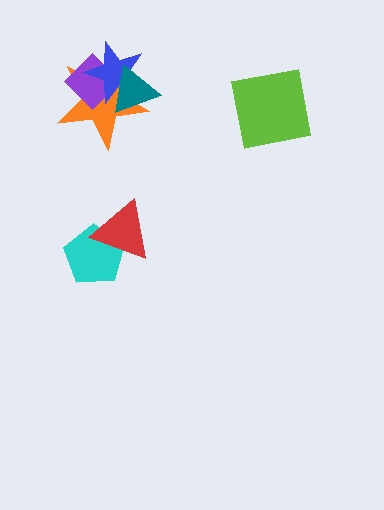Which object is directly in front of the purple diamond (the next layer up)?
The blue star is directly in front of the purple diamond.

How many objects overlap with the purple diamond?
3 objects overlap with the purple diamond.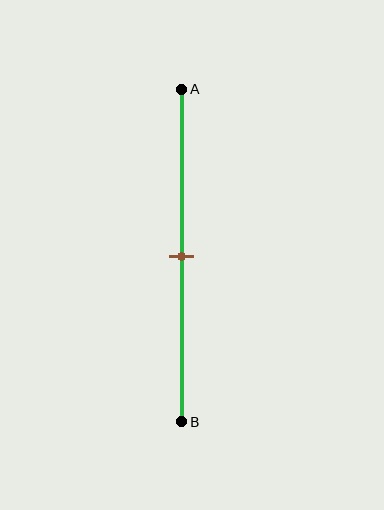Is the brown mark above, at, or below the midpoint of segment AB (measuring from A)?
The brown mark is approximately at the midpoint of segment AB.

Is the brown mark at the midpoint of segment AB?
Yes, the mark is approximately at the midpoint.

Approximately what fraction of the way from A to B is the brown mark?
The brown mark is approximately 50% of the way from A to B.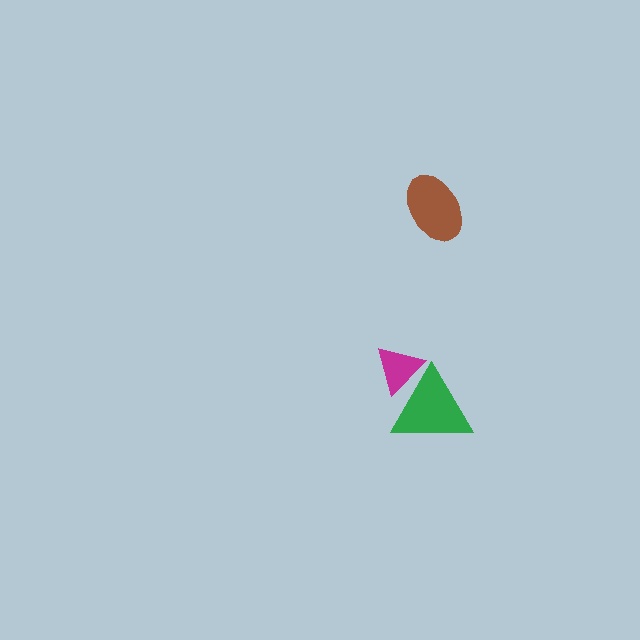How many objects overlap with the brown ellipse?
0 objects overlap with the brown ellipse.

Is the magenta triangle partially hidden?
Yes, it is partially covered by another shape.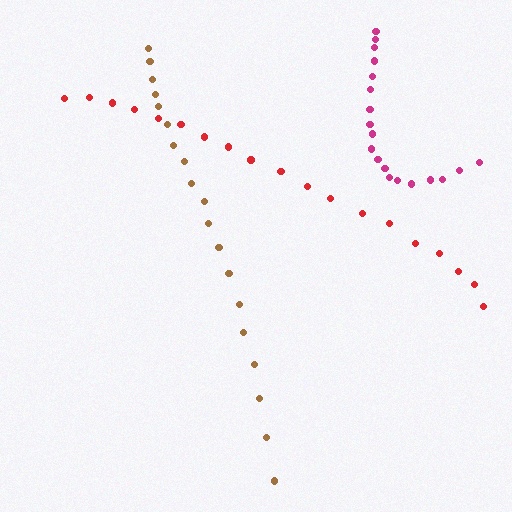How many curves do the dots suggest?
There are 3 distinct paths.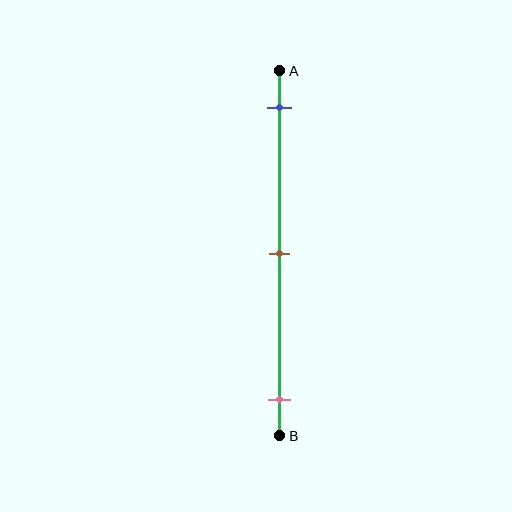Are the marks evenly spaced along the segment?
Yes, the marks are approximately evenly spaced.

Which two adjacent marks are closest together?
The blue and brown marks are the closest adjacent pair.